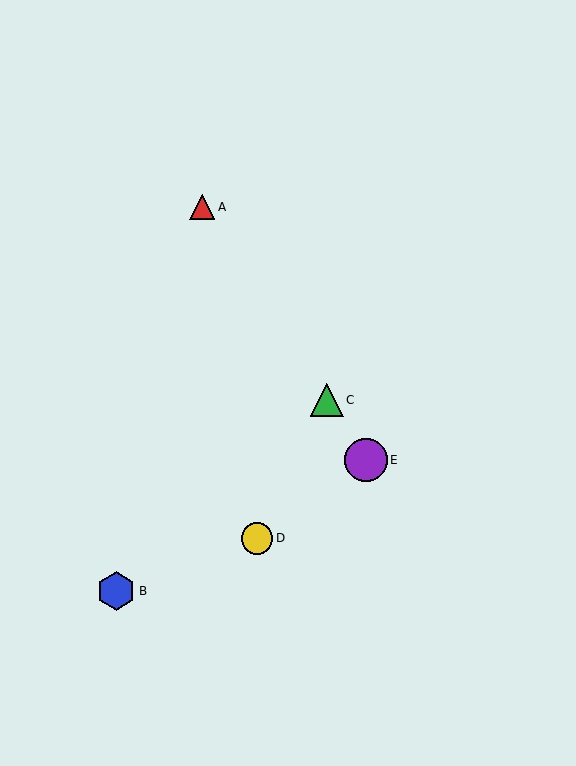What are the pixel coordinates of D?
Object D is at (257, 538).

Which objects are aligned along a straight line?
Objects A, C, E are aligned along a straight line.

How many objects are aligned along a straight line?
3 objects (A, C, E) are aligned along a straight line.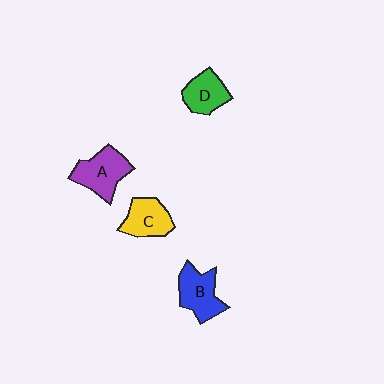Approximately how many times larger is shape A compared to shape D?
Approximately 1.3 times.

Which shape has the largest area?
Shape A (purple).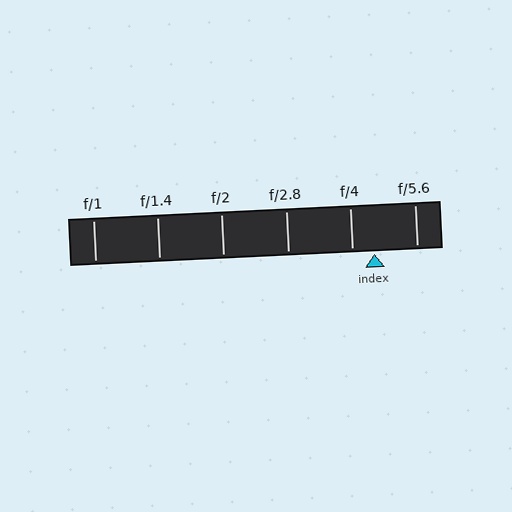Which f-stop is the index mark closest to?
The index mark is closest to f/4.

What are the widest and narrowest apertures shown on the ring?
The widest aperture shown is f/1 and the narrowest is f/5.6.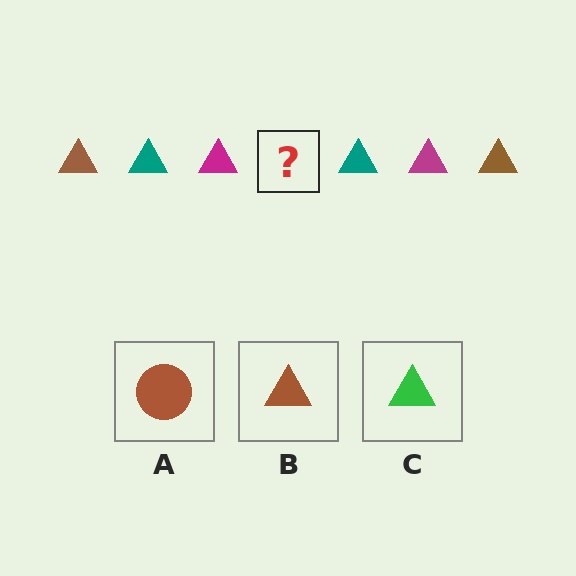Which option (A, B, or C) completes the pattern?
B.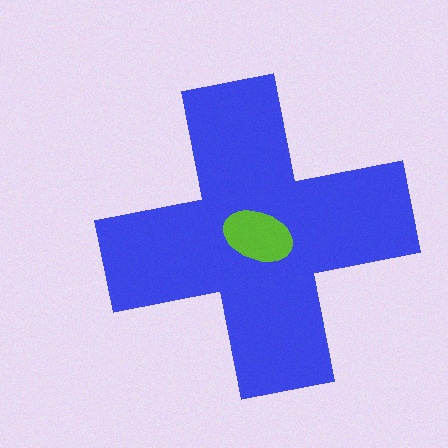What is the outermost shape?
The blue cross.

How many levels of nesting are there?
2.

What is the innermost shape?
The lime ellipse.